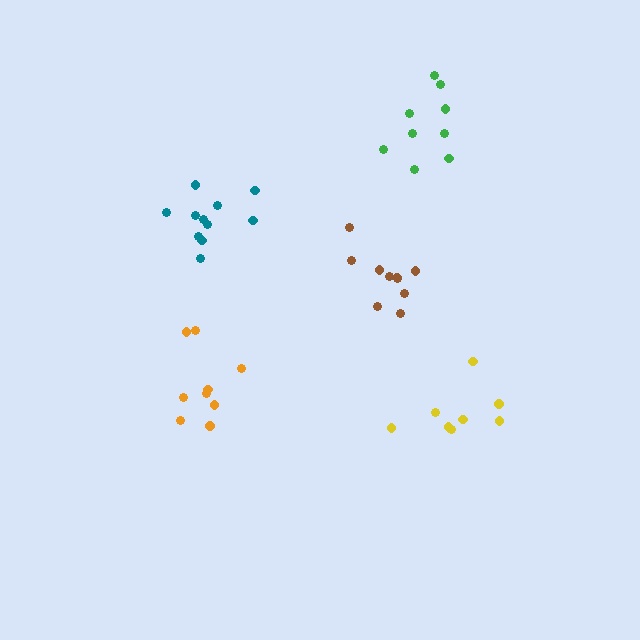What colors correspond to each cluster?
The clusters are colored: yellow, teal, brown, green, orange.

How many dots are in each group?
Group 1: 8 dots, Group 2: 11 dots, Group 3: 10 dots, Group 4: 9 dots, Group 5: 9 dots (47 total).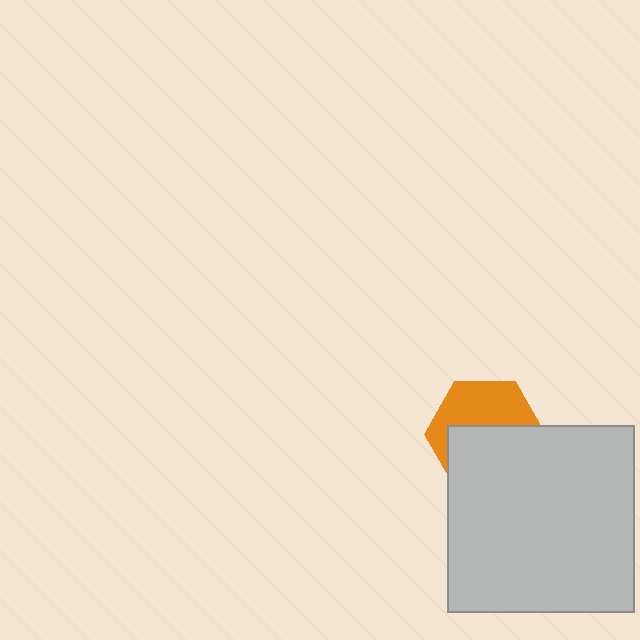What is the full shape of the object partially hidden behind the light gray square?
The partially hidden object is an orange hexagon.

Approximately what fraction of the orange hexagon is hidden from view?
Roughly 54% of the orange hexagon is hidden behind the light gray square.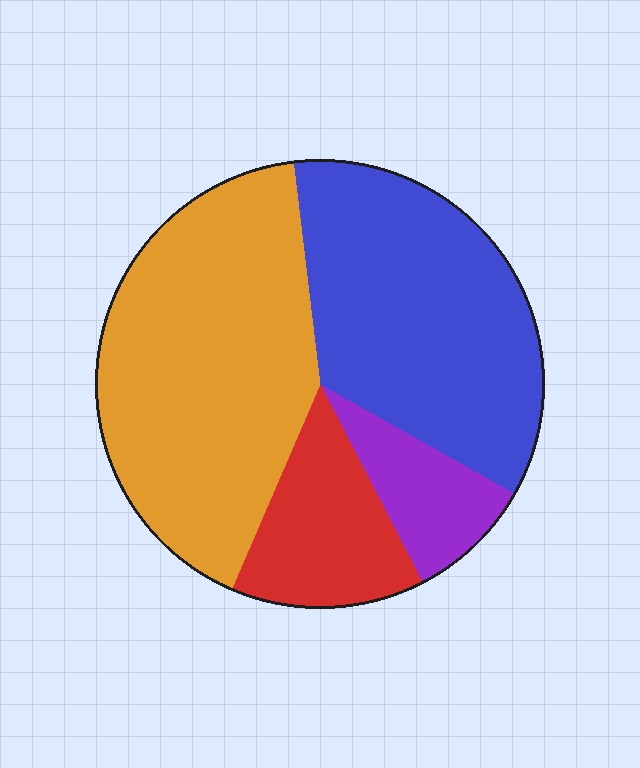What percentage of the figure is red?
Red covers 14% of the figure.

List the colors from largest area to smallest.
From largest to smallest: orange, blue, red, purple.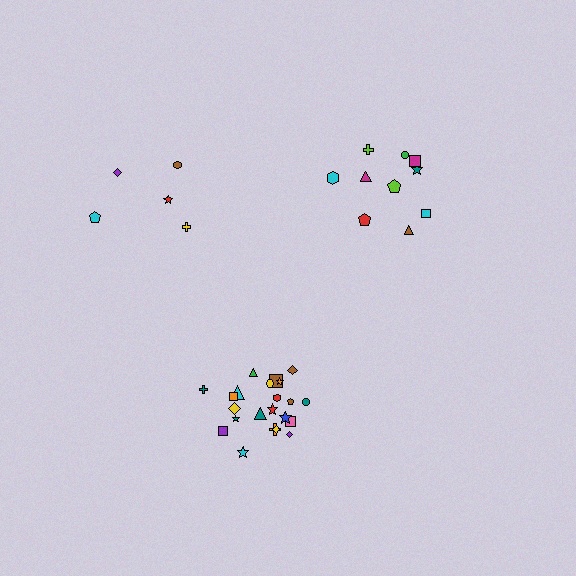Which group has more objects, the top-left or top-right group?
The top-right group.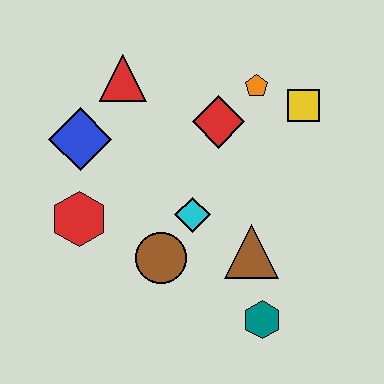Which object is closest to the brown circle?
The cyan diamond is closest to the brown circle.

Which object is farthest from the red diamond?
The teal hexagon is farthest from the red diamond.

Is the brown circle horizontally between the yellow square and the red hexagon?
Yes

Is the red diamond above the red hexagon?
Yes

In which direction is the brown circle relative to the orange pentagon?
The brown circle is below the orange pentagon.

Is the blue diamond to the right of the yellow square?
No